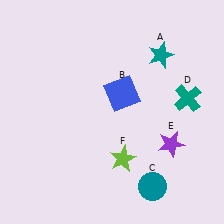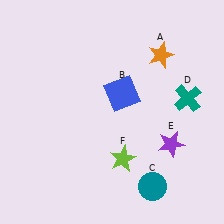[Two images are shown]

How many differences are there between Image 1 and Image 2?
There is 1 difference between the two images.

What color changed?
The star (A) changed from teal in Image 1 to orange in Image 2.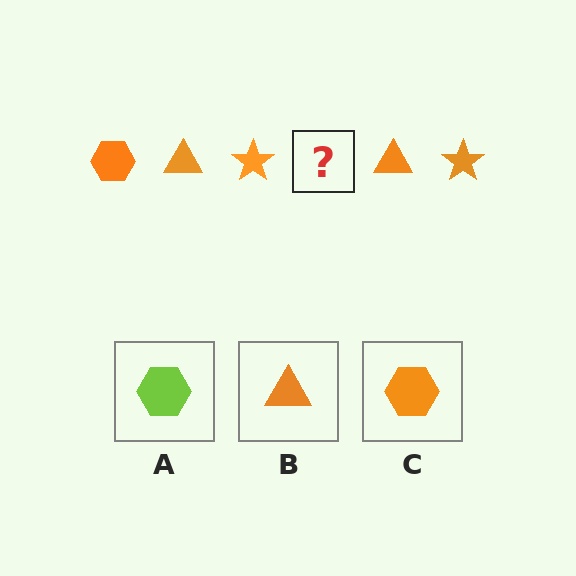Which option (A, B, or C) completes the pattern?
C.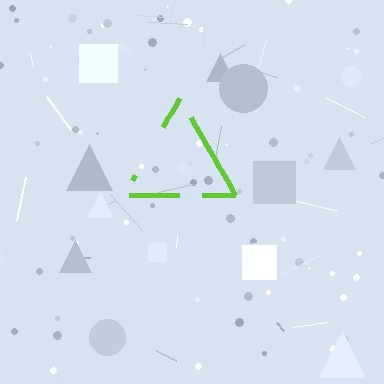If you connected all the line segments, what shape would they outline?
They would outline a triangle.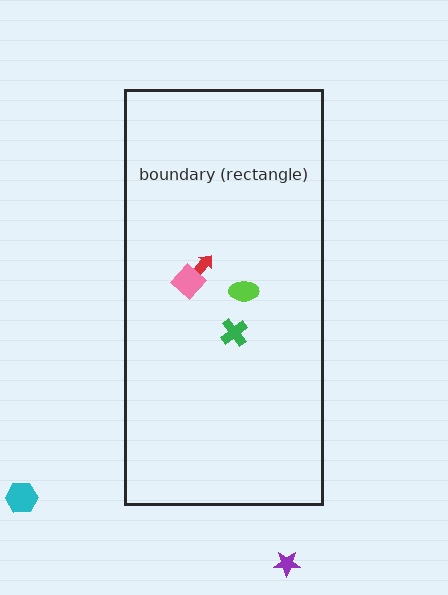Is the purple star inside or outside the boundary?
Outside.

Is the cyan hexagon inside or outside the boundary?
Outside.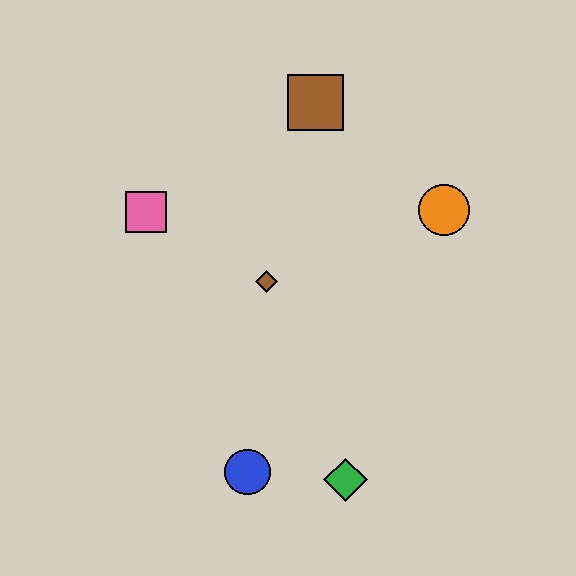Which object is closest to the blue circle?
The green diamond is closest to the blue circle.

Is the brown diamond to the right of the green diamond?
No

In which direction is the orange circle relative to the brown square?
The orange circle is to the right of the brown square.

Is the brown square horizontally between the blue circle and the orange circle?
Yes